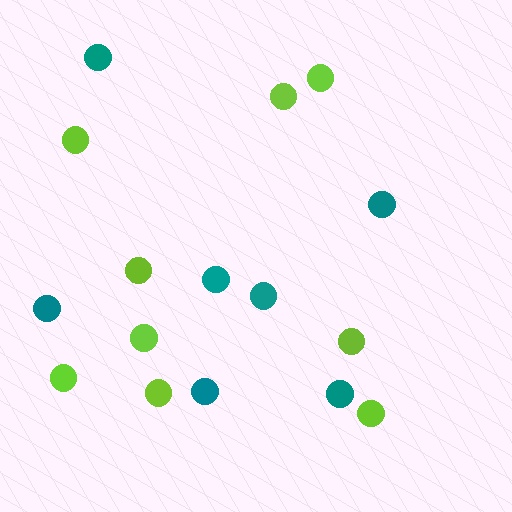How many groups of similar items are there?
There are 2 groups: one group of teal circles (7) and one group of lime circles (9).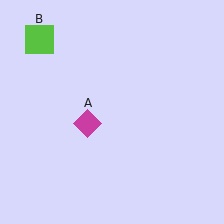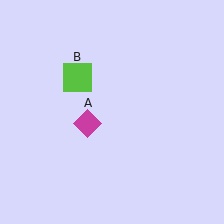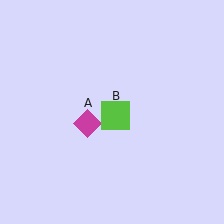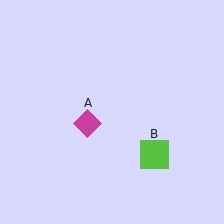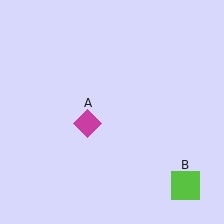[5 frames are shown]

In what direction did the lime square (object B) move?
The lime square (object B) moved down and to the right.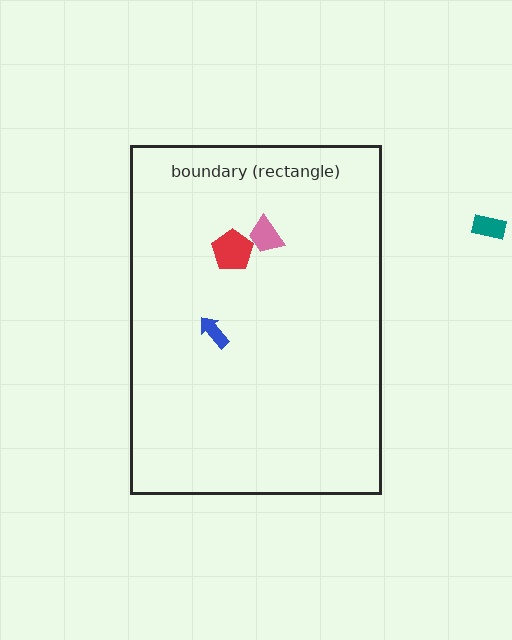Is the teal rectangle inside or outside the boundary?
Outside.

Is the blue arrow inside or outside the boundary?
Inside.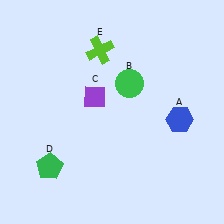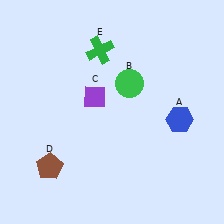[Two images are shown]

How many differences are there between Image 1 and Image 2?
There are 2 differences between the two images.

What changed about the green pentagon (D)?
In Image 1, D is green. In Image 2, it changed to brown.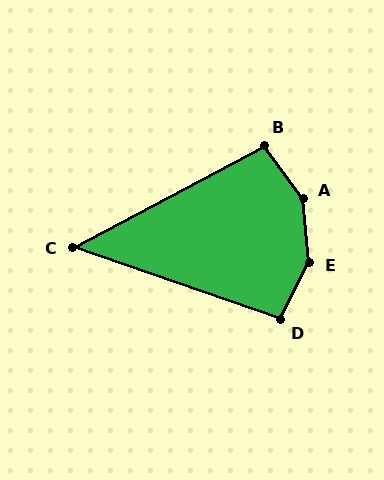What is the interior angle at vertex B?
Approximately 98 degrees (obtuse).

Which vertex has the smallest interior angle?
C, at approximately 47 degrees.